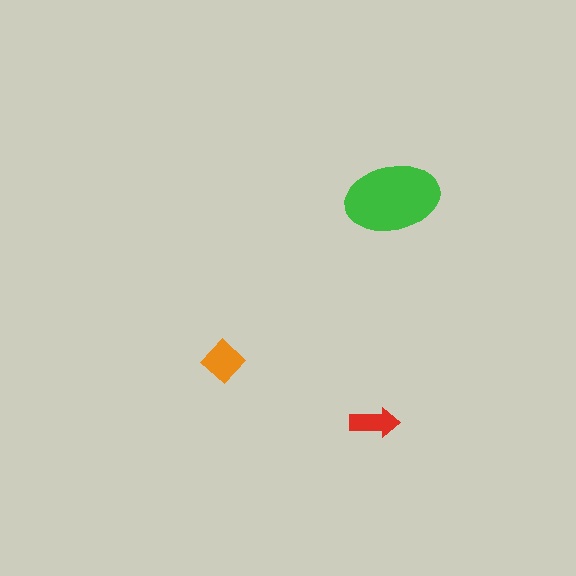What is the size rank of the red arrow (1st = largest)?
3rd.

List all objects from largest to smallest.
The green ellipse, the orange diamond, the red arrow.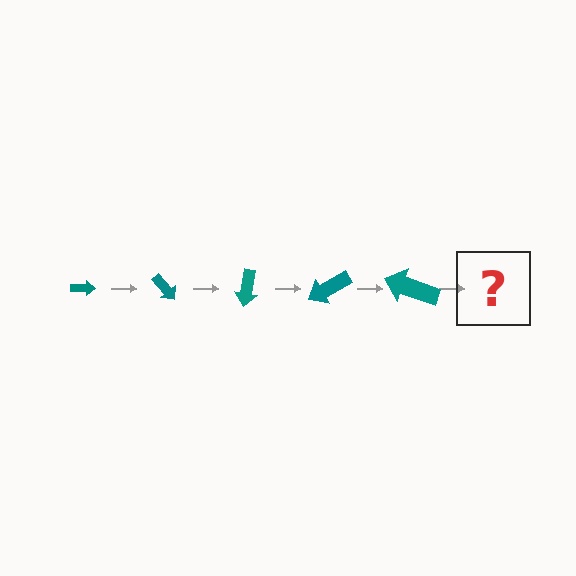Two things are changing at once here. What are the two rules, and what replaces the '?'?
The two rules are that the arrow grows larger each step and it rotates 50 degrees each step. The '?' should be an arrow, larger than the previous one and rotated 250 degrees from the start.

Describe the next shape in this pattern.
It should be an arrow, larger than the previous one and rotated 250 degrees from the start.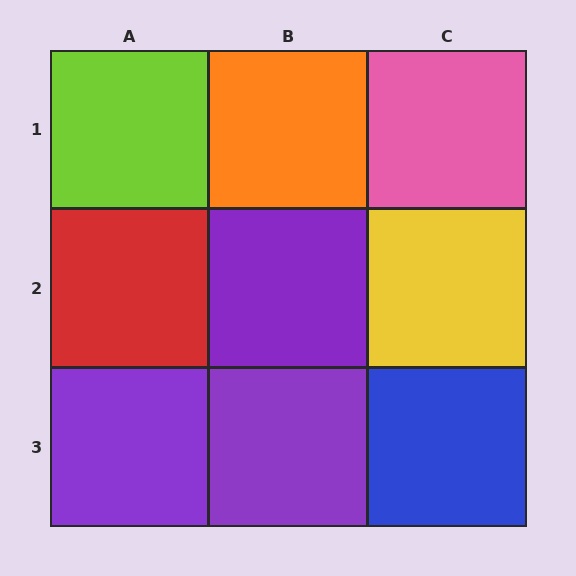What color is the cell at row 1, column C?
Pink.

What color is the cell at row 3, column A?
Purple.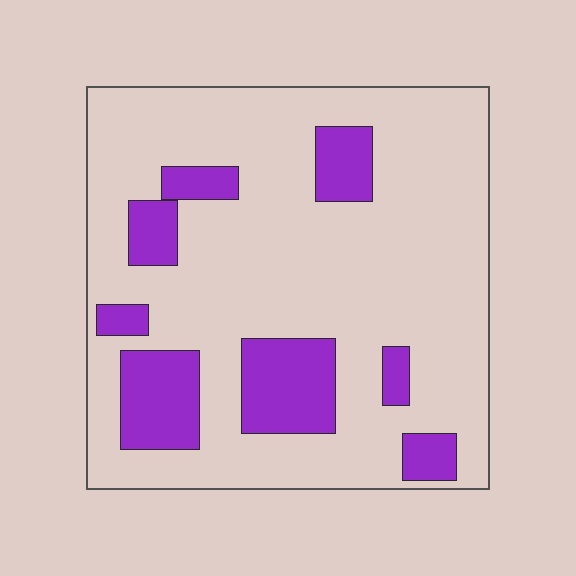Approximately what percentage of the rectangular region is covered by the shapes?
Approximately 20%.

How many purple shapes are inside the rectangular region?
8.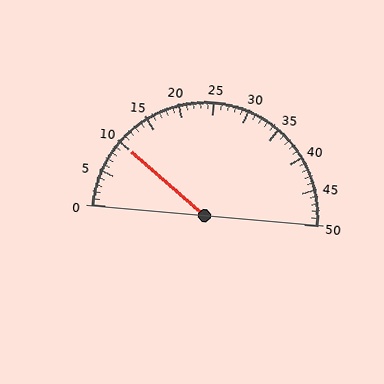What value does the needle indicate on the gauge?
The needle indicates approximately 10.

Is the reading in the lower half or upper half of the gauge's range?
The reading is in the lower half of the range (0 to 50).